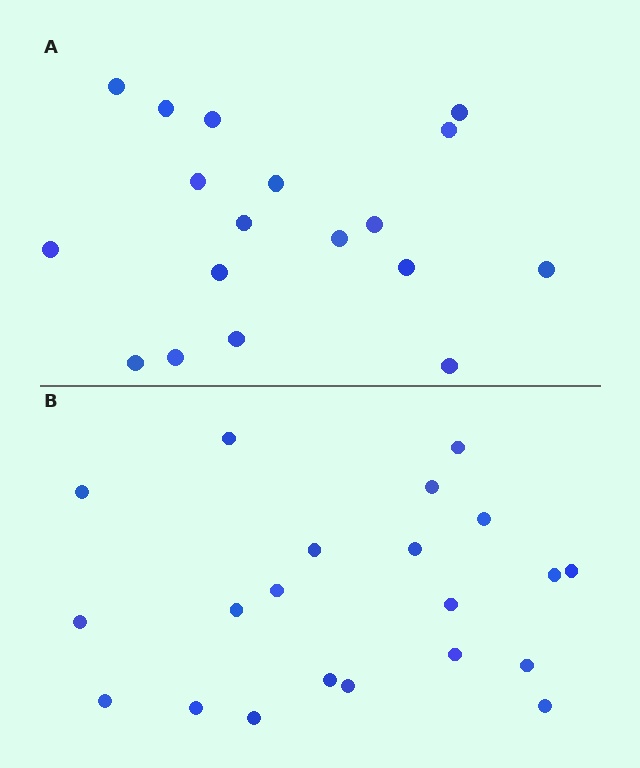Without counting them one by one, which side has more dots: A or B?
Region B (the bottom region) has more dots.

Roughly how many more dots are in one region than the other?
Region B has just a few more — roughly 2 or 3 more dots than region A.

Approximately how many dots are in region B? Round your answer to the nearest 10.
About 20 dots. (The exact count is 21, which rounds to 20.)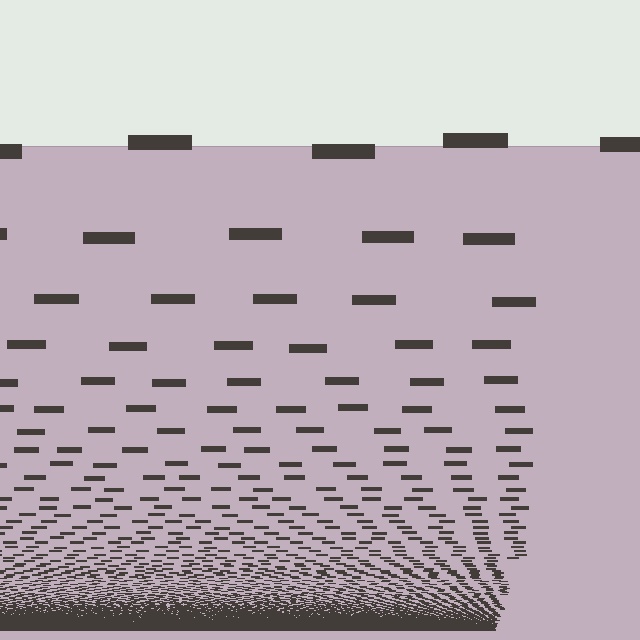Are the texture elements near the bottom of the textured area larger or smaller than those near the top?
Smaller. The gradient is inverted — elements near the bottom are smaller and denser.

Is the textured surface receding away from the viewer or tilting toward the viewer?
The surface appears to tilt toward the viewer. Texture elements get larger and sparser toward the top.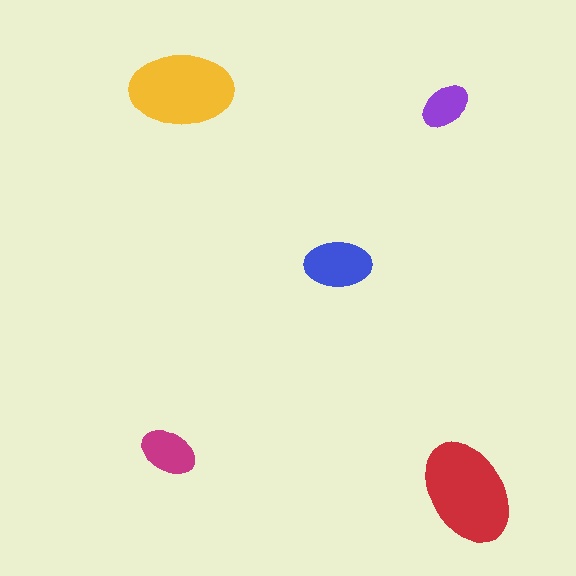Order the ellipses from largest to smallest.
the red one, the yellow one, the blue one, the magenta one, the purple one.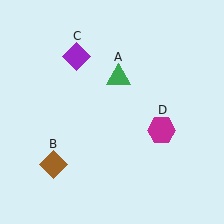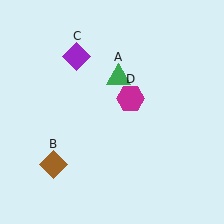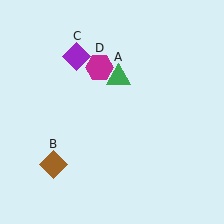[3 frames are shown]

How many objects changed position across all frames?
1 object changed position: magenta hexagon (object D).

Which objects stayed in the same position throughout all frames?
Green triangle (object A) and brown diamond (object B) and purple diamond (object C) remained stationary.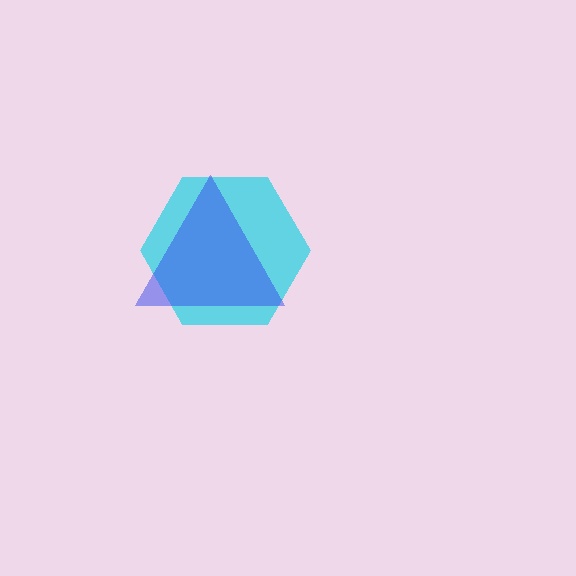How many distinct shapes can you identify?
There are 2 distinct shapes: a cyan hexagon, a blue triangle.